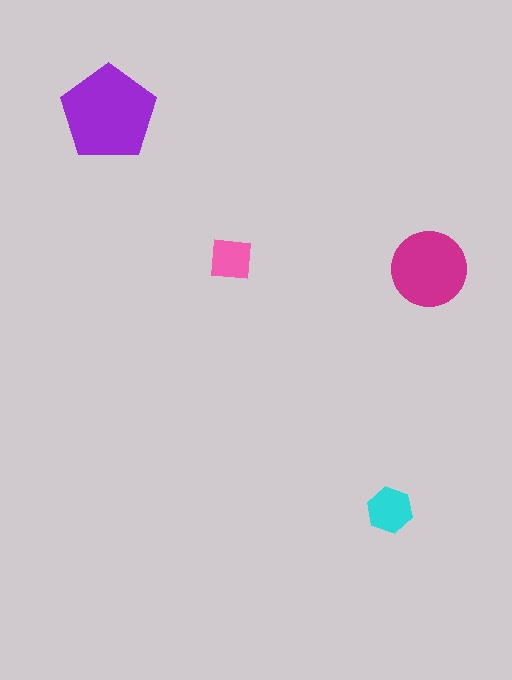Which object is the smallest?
The pink square.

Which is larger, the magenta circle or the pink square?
The magenta circle.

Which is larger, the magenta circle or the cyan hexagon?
The magenta circle.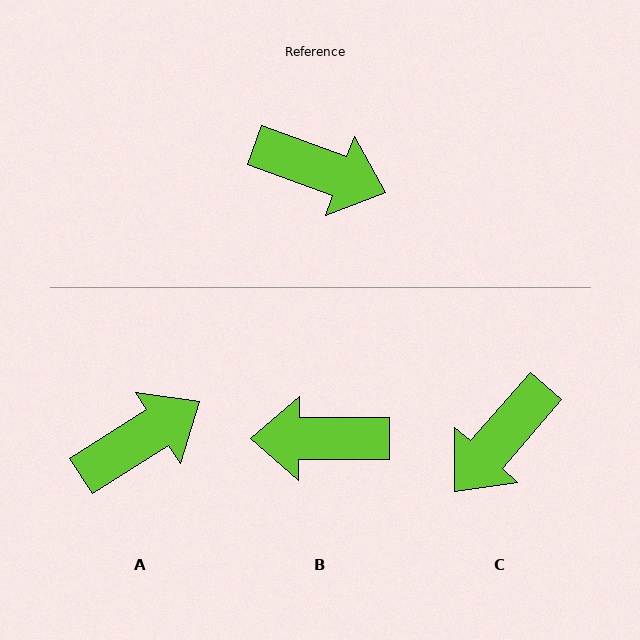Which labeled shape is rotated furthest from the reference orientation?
B, about 160 degrees away.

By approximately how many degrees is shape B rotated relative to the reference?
Approximately 160 degrees clockwise.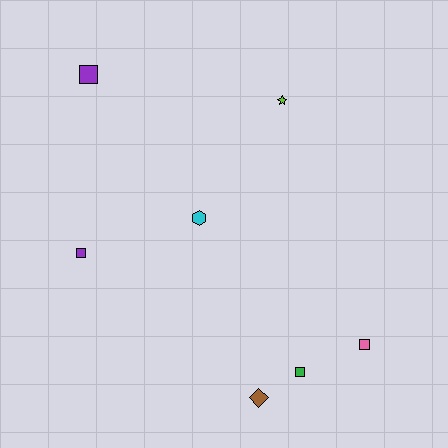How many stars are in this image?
There is 1 star.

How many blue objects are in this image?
There are no blue objects.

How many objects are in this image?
There are 7 objects.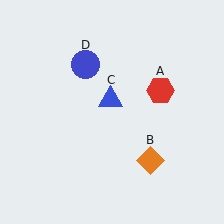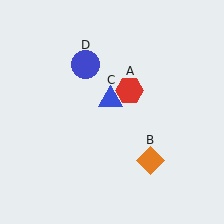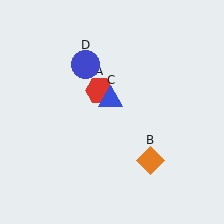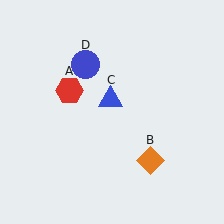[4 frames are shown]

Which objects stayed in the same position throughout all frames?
Orange diamond (object B) and blue triangle (object C) and blue circle (object D) remained stationary.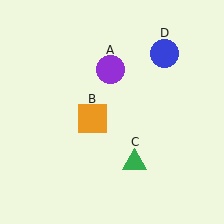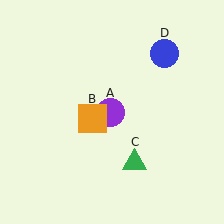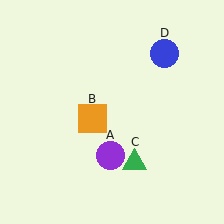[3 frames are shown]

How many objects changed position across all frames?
1 object changed position: purple circle (object A).